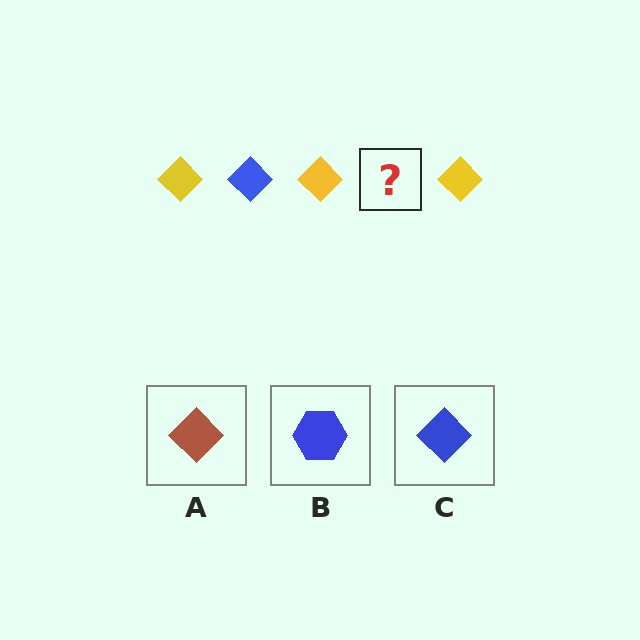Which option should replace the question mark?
Option C.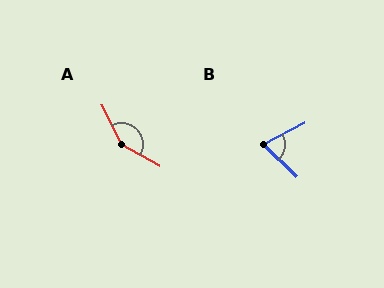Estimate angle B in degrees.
Approximately 72 degrees.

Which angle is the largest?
A, at approximately 146 degrees.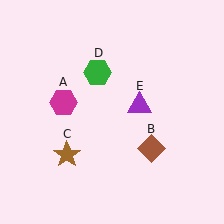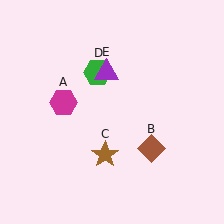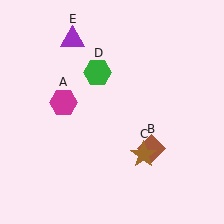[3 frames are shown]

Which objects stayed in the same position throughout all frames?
Magenta hexagon (object A) and brown diamond (object B) and green hexagon (object D) remained stationary.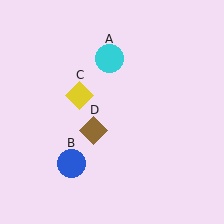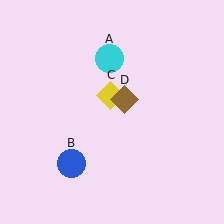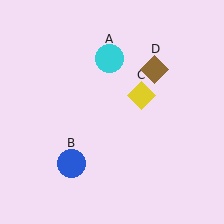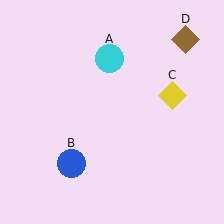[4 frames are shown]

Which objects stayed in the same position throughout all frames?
Cyan circle (object A) and blue circle (object B) remained stationary.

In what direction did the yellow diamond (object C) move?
The yellow diamond (object C) moved right.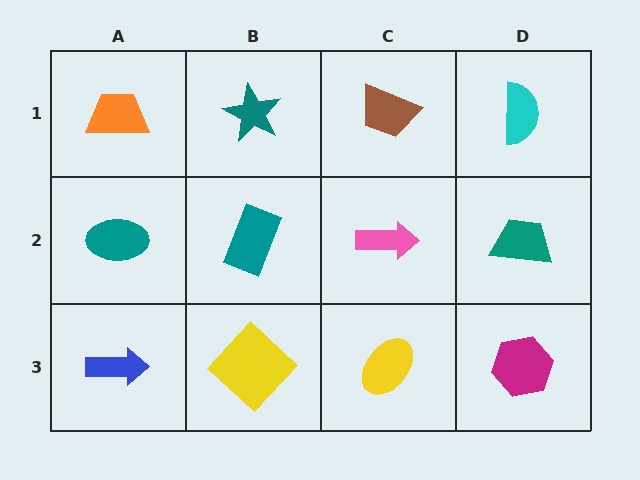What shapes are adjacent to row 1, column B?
A teal rectangle (row 2, column B), an orange trapezoid (row 1, column A), a brown trapezoid (row 1, column C).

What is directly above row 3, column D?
A teal trapezoid.